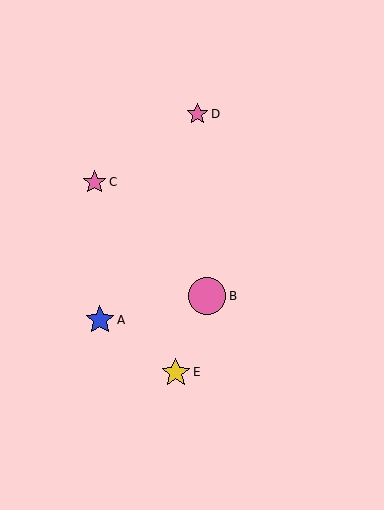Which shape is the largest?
The pink circle (labeled B) is the largest.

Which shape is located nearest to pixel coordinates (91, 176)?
The pink star (labeled C) at (95, 182) is nearest to that location.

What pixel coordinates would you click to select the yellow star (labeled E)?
Click at (176, 373) to select the yellow star E.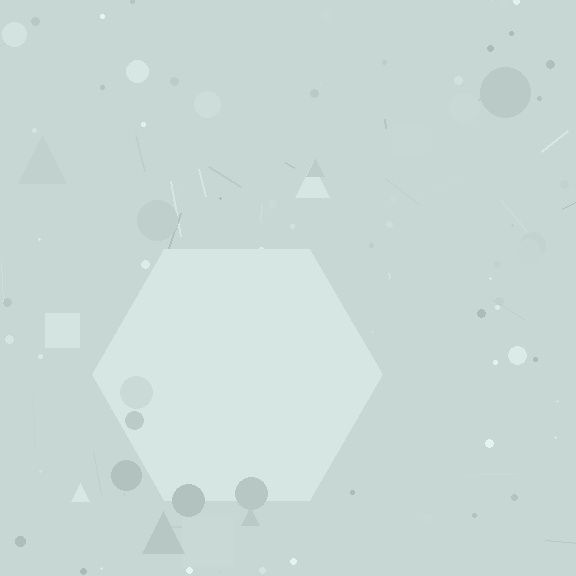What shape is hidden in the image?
A hexagon is hidden in the image.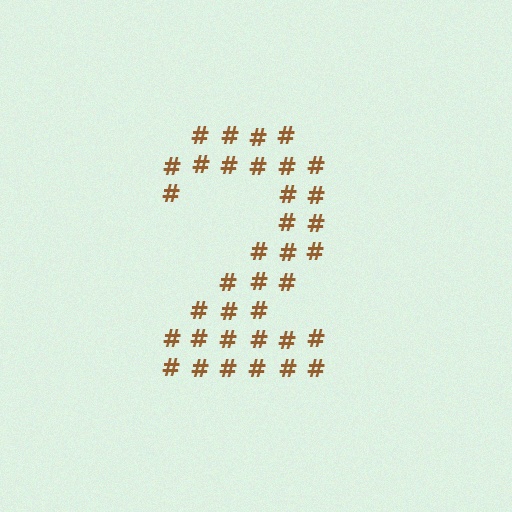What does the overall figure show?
The overall figure shows the digit 2.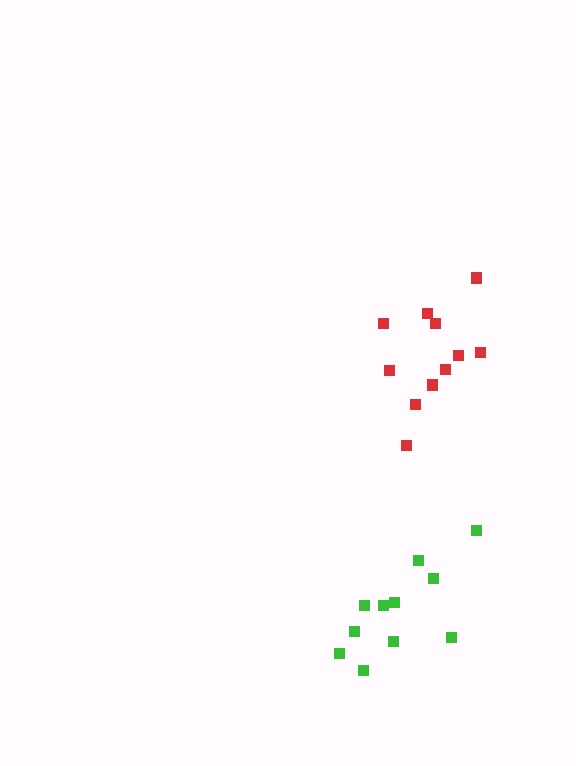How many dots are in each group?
Group 1: 11 dots, Group 2: 11 dots (22 total).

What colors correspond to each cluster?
The clusters are colored: green, red.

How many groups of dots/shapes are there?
There are 2 groups.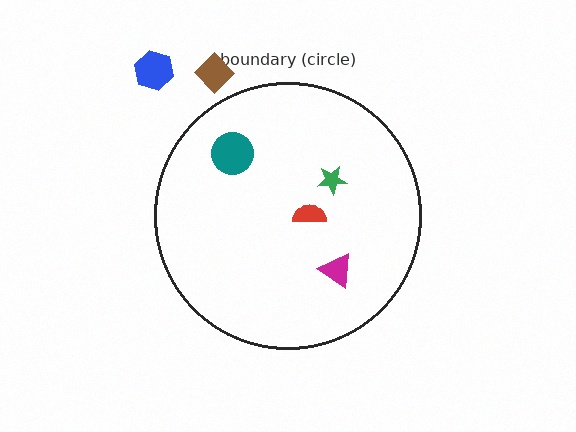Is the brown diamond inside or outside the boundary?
Outside.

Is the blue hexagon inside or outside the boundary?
Outside.